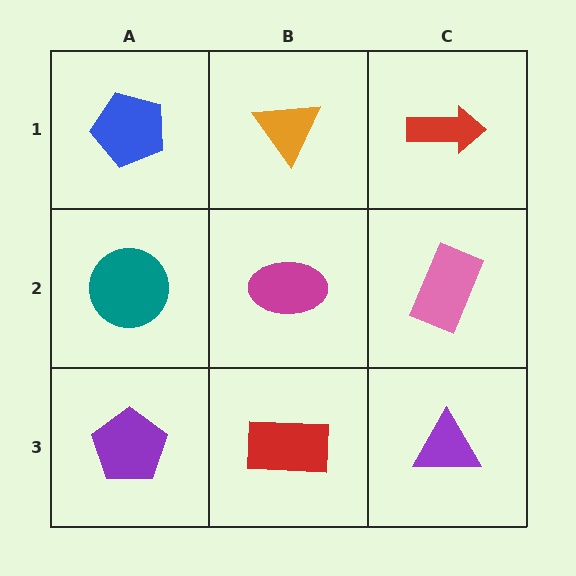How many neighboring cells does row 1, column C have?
2.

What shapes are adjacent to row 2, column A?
A blue pentagon (row 1, column A), a purple pentagon (row 3, column A), a magenta ellipse (row 2, column B).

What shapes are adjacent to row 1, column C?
A pink rectangle (row 2, column C), an orange triangle (row 1, column B).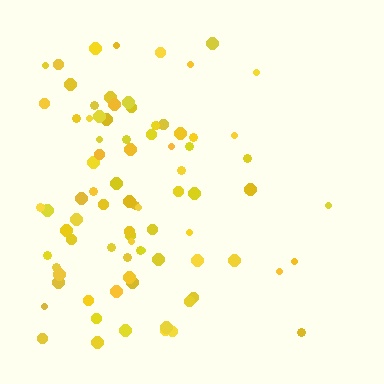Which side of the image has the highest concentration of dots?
The left.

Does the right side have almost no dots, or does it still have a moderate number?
Still a moderate number, just noticeably fewer than the left.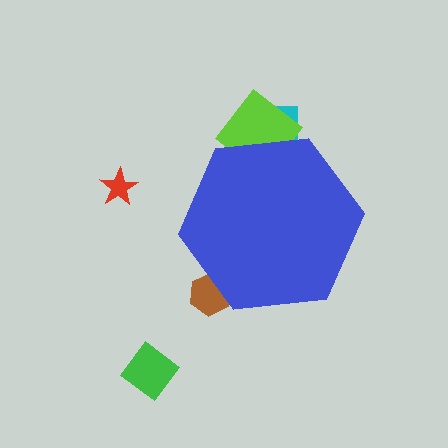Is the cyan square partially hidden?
Yes, the cyan square is partially hidden behind the blue hexagon.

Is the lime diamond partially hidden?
Yes, the lime diamond is partially hidden behind the blue hexagon.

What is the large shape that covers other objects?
A blue hexagon.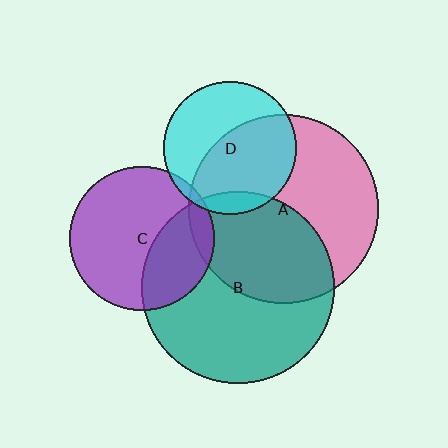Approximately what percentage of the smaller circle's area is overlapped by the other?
Approximately 35%.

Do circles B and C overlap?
Yes.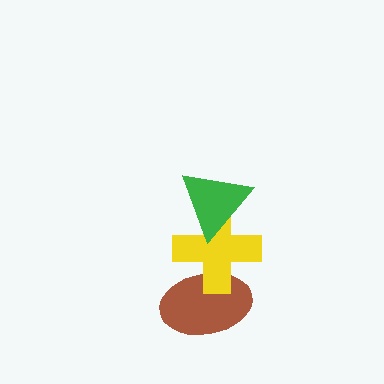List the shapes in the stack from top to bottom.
From top to bottom: the green triangle, the yellow cross, the brown ellipse.